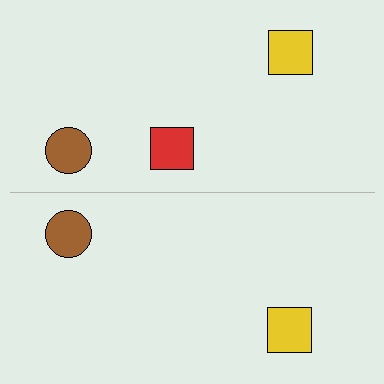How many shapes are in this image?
There are 5 shapes in this image.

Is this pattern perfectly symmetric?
No, the pattern is not perfectly symmetric. A red square is missing from the bottom side.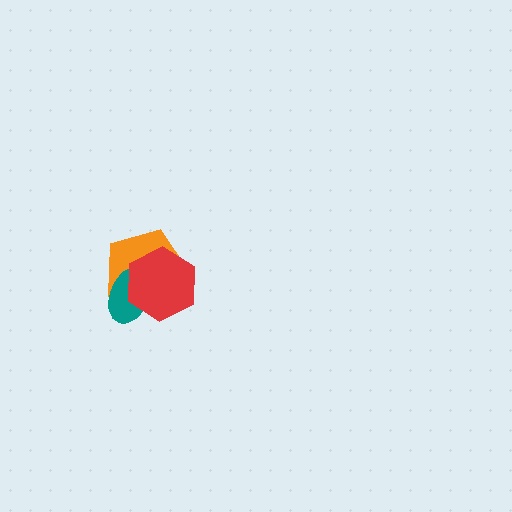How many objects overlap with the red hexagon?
2 objects overlap with the red hexagon.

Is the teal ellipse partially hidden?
Yes, it is partially covered by another shape.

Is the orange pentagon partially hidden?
Yes, it is partially covered by another shape.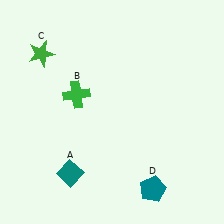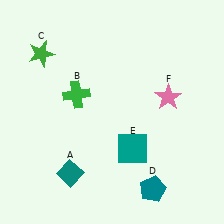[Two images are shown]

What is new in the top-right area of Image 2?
A pink star (F) was added in the top-right area of Image 2.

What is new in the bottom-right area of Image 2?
A teal square (E) was added in the bottom-right area of Image 2.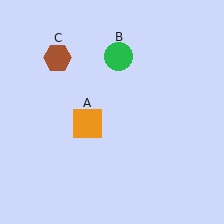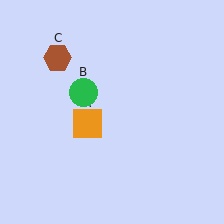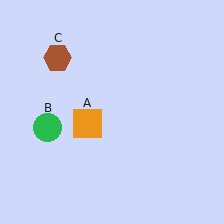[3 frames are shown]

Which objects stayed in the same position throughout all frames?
Orange square (object A) and brown hexagon (object C) remained stationary.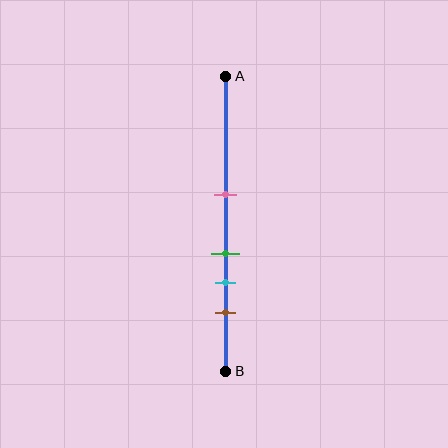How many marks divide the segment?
There are 4 marks dividing the segment.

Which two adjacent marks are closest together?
The green and cyan marks are the closest adjacent pair.